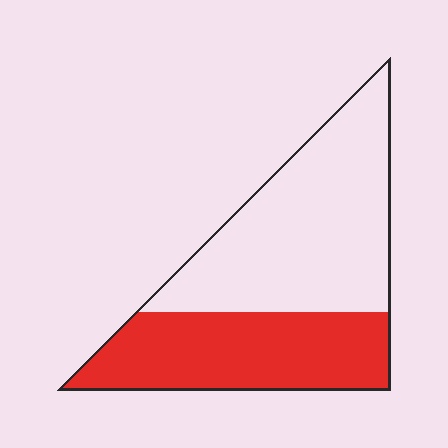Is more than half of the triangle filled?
No.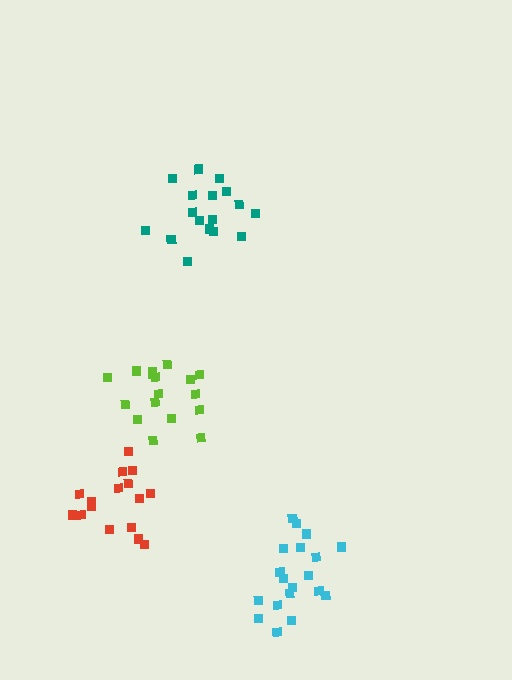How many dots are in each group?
Group 1: 19 dots, Group 2: 17 dots, Group 3: 16 dots, Group 4: 17 dots (69 total).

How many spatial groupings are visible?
There are 4 spatial groupings.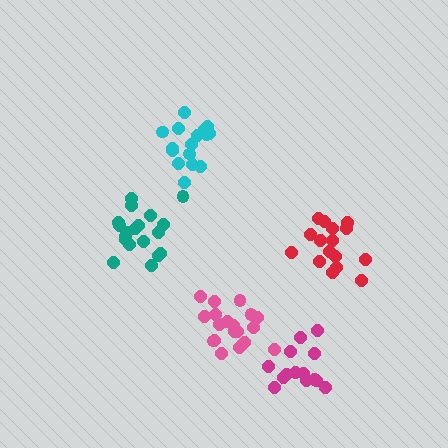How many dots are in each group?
Group 1: 17 dots, Group 2: 17 dots, Group 3: 19 dots, Group 4: 19 dots, Group 5: 14 dots (86 total).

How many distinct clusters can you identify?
There are 5 distinct clusters.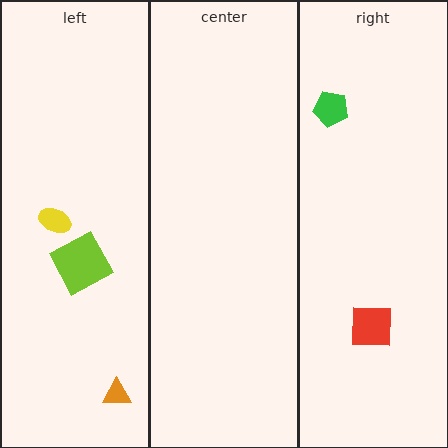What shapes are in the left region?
The orange triangle, the yellow ellipse, the lime square.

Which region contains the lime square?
The left region.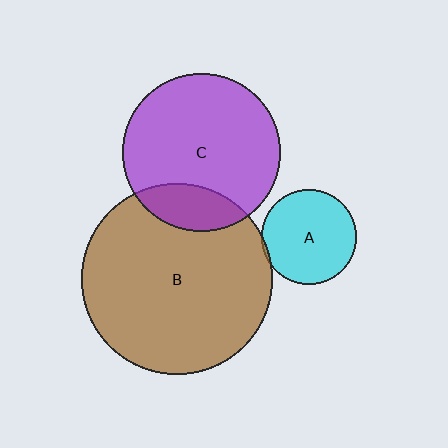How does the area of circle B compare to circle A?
Approximately 4.0 times.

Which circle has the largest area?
Circle B (brown).